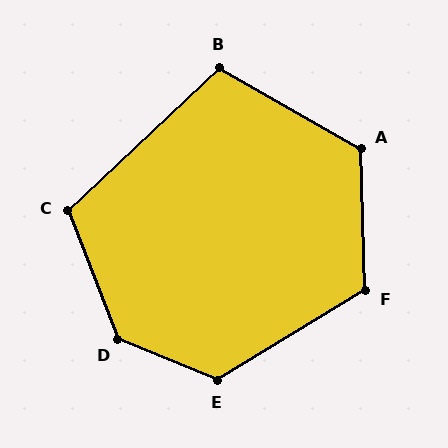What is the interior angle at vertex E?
Approximately 126 degrees (obtuse).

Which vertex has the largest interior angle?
D, at approximately 134 degrees.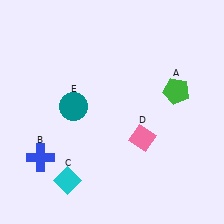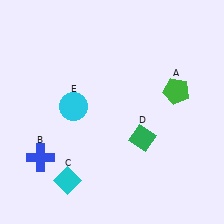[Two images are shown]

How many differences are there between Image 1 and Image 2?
There are 2 differences between the two images.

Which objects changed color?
D changed from pink to green. E changed from teal to cyan.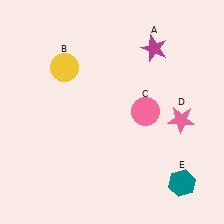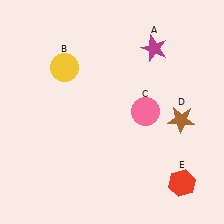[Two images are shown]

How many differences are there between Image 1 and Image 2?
There are 2 differences between the two images.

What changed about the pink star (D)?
In Image 1, D is pink. In Image 2, it changed to brown.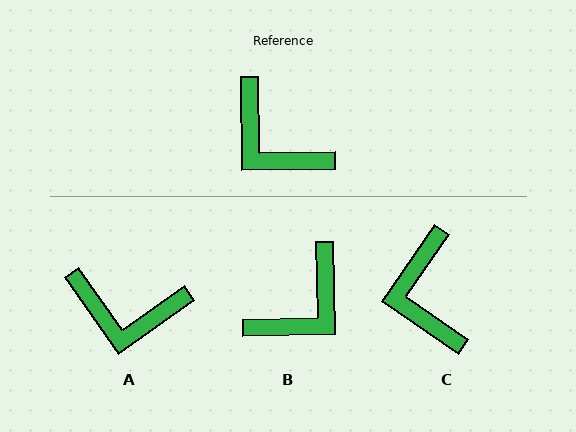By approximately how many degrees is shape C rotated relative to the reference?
Approximately 35 degrees clockwise.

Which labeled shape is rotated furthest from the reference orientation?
B, about 91 degrees away.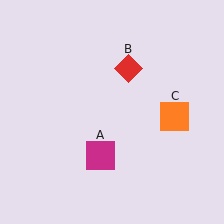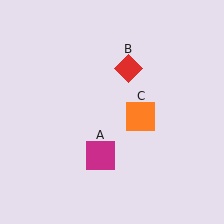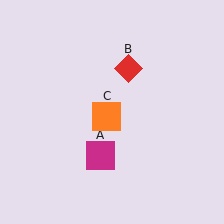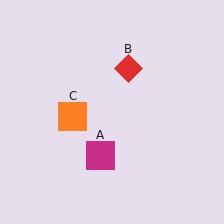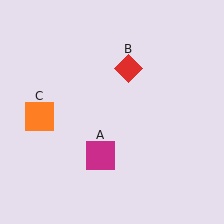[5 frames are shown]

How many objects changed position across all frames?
1 object changed position: orange square (object C).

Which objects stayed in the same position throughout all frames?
Magenta square (object A) and red diamond (object B) remained stationary.